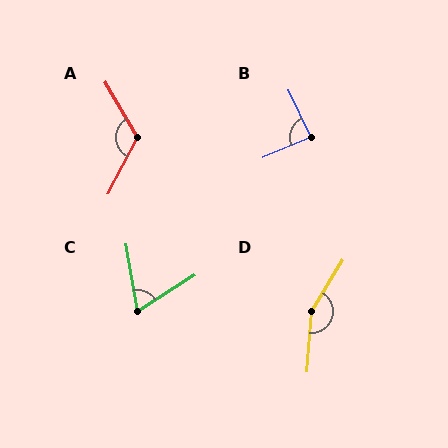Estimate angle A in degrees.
Approximately 122 degrees.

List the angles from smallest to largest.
C (68°), B (87°), A (122°), D (152°).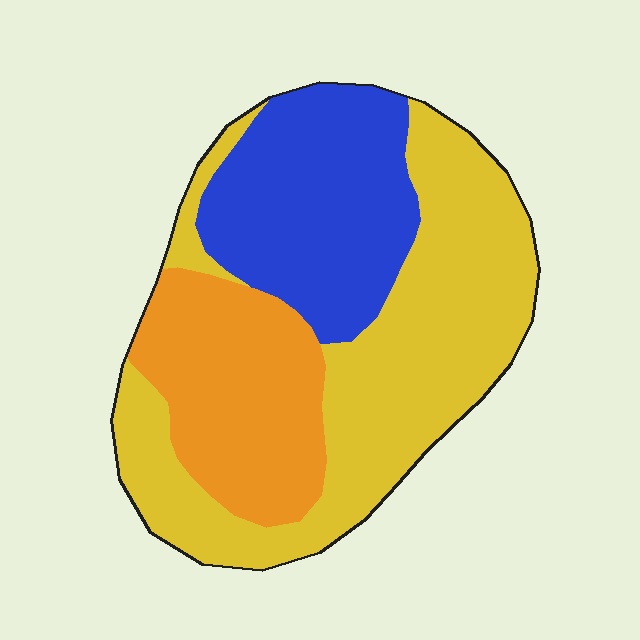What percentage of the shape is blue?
Blue covers around 30% of the shape.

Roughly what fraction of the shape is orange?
Orange takes up about one quarter (1/4) of the shape.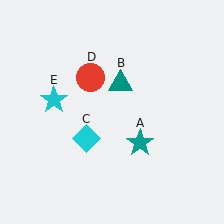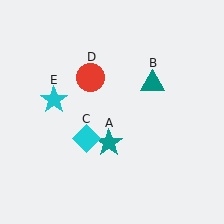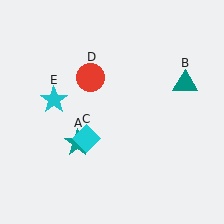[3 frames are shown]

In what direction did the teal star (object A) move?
The teal star (object A) moved left.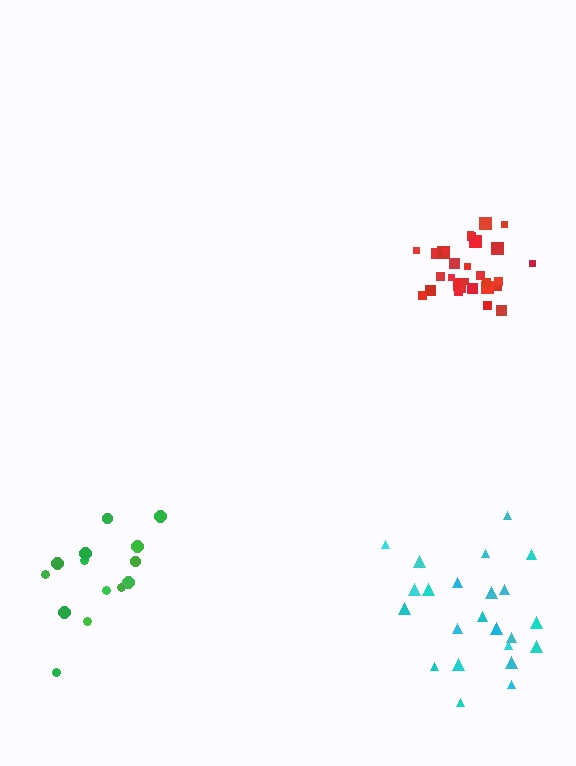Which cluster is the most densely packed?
Red.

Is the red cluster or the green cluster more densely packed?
Red.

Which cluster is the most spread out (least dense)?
Green.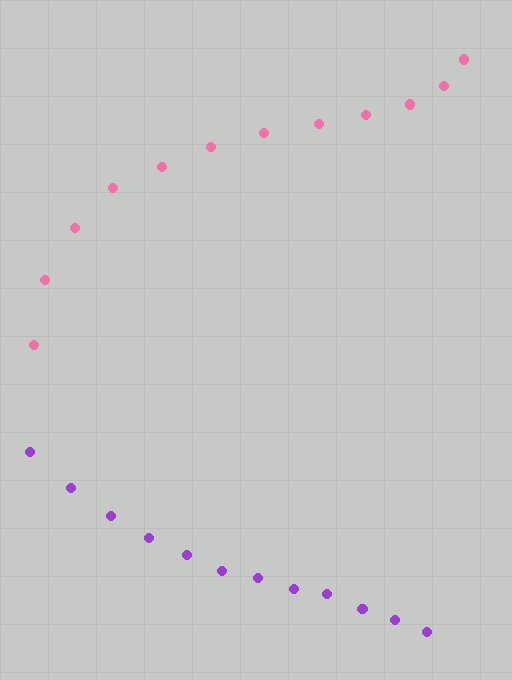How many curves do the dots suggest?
There are 2 distinct paths.